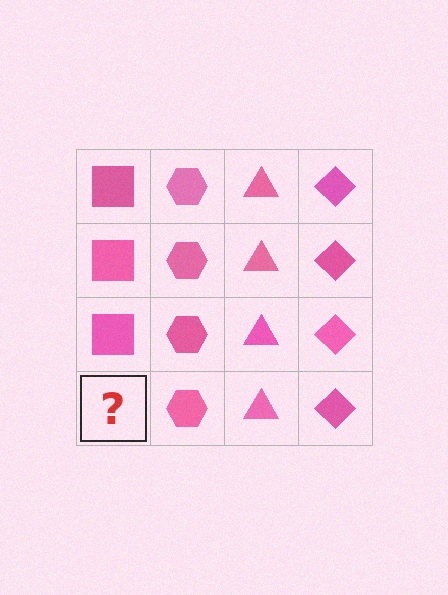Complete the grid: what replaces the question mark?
The question mark should be replaced with a pink square.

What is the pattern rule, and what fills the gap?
The rule is that each column has a consistent shape. The gap should be filled with a pink square.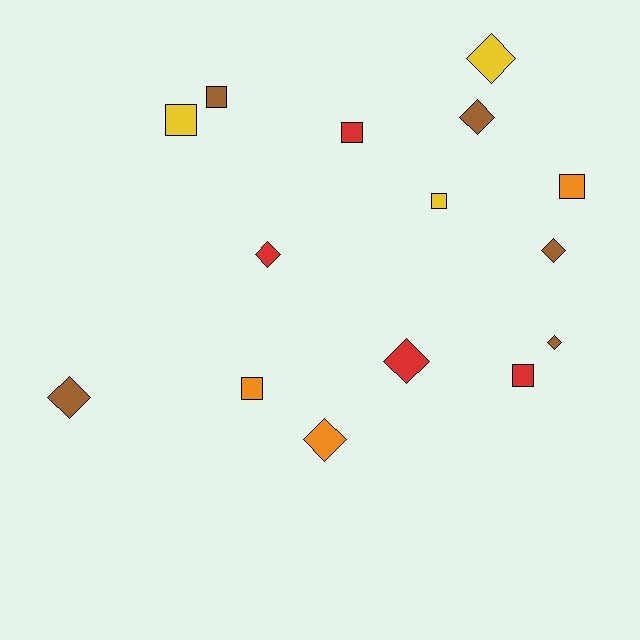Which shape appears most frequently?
Diamond, with 8 objects.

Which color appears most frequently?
Brown, with 5 objects.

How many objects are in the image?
There are 15 objects.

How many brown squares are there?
There is 1 brown square.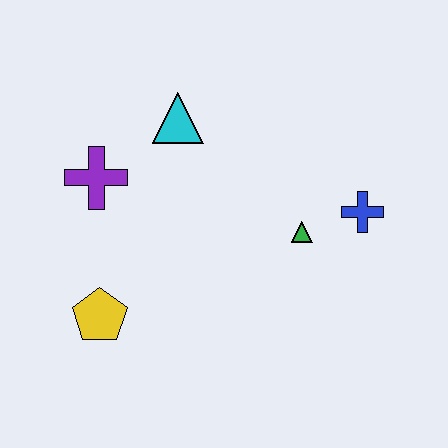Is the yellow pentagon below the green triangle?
Yes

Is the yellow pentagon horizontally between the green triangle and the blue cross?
No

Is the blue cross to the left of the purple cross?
No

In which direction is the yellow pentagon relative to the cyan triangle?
The yellow pentagon is below the cyan triangle.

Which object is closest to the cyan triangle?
The purple cross is closest to the cyan triangle.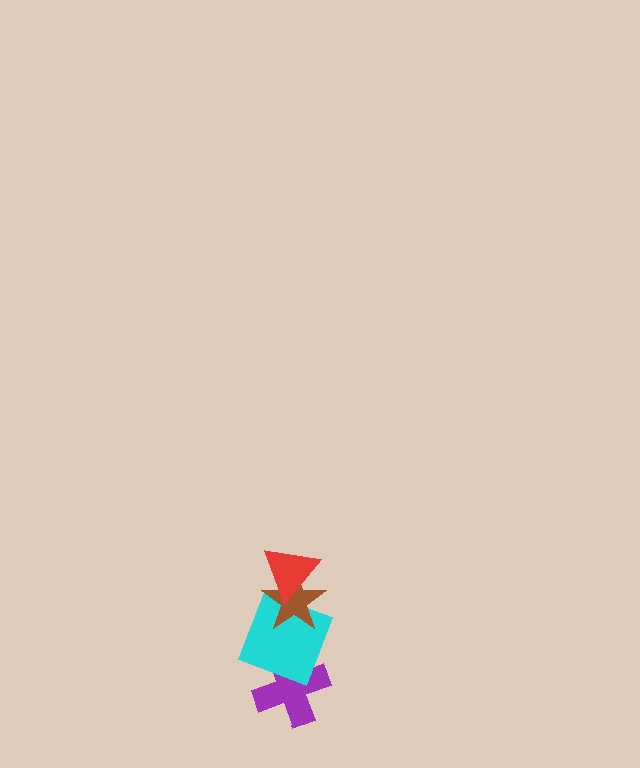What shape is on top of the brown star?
The red triangle is on top of the brown star.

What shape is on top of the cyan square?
The brown star is on top of the cyan square.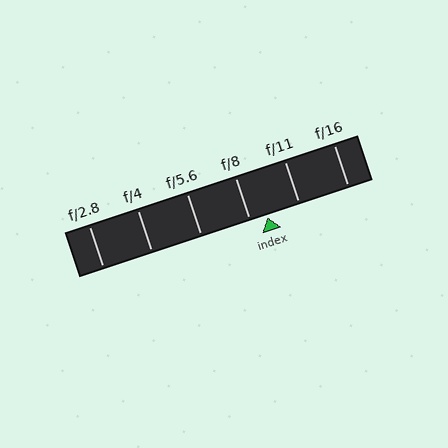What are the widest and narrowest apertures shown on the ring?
The widest aperture shown is f/2.8 and the narrowest is f/16.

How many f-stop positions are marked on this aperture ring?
There are 6 f-stop positions marked.